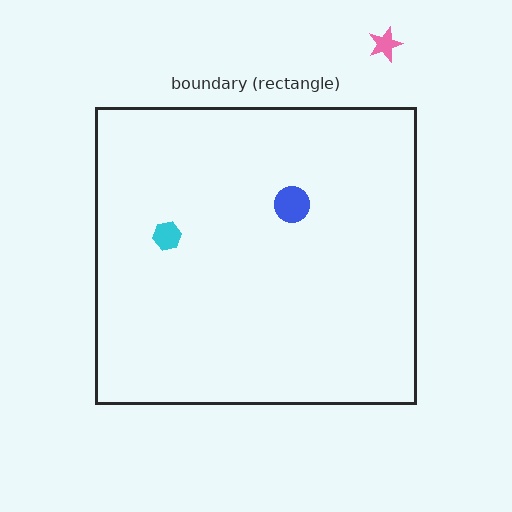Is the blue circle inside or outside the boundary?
Inside.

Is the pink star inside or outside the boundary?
Outside.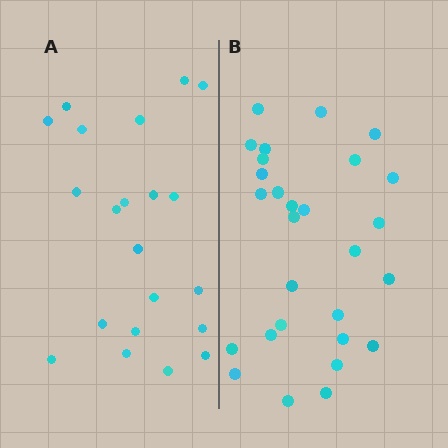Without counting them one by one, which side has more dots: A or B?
Region B (the right region) has more dots.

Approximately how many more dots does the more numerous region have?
Region B has roughly 8 or so more dots than region A.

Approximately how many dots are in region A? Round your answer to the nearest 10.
About 20 dots. (The exact count is 21, which rounds to 20.)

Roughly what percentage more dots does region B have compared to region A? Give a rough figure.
About 35% more.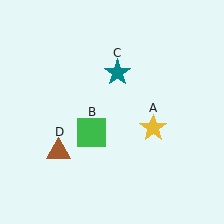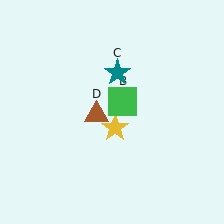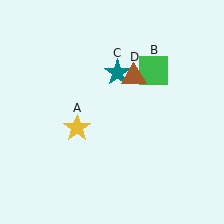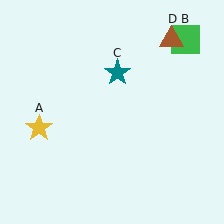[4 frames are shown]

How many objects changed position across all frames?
3 objects changed position: yellow star (object A), green square (object B), brown triangle (object D).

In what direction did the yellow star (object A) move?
The yellow star (object A) moved left.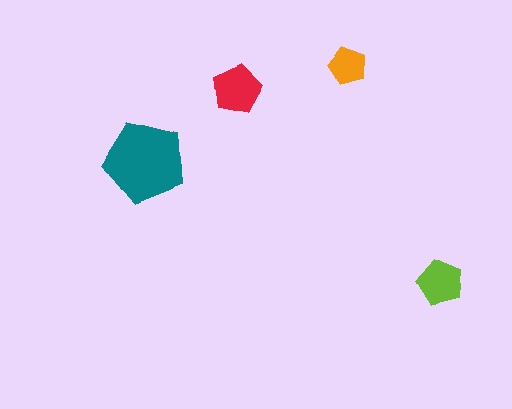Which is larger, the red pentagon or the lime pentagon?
The red one.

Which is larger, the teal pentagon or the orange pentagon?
The teal one.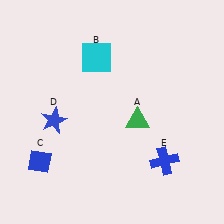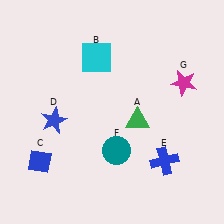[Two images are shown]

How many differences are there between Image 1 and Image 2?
There are 2 differences between the two images.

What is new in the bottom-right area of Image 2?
A teal circle (F) was added in the bottom-right area of Image 2.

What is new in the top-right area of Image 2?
A magenta star (G) was added in the top-right area of Image 2.